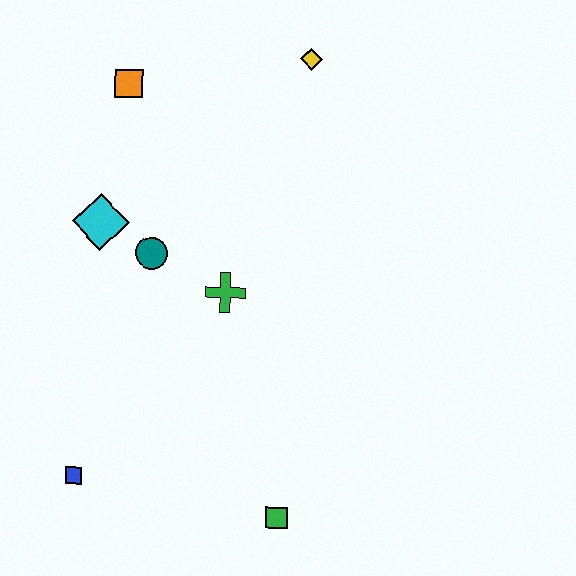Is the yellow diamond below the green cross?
No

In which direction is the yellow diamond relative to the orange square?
The yellow diamond is to the right of the orange square.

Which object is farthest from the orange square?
The green square is farthest from the orange square.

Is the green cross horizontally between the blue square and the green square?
Yes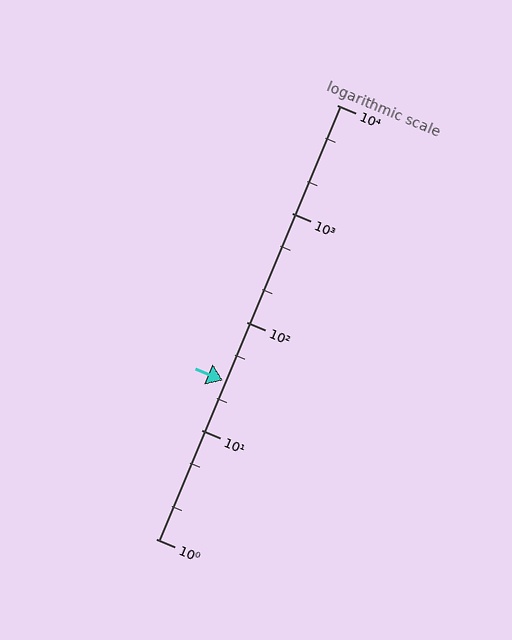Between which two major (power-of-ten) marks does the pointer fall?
The pointer is between 10 and 100.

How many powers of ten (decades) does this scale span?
The scale spans 4 decades, from 1 to 10000.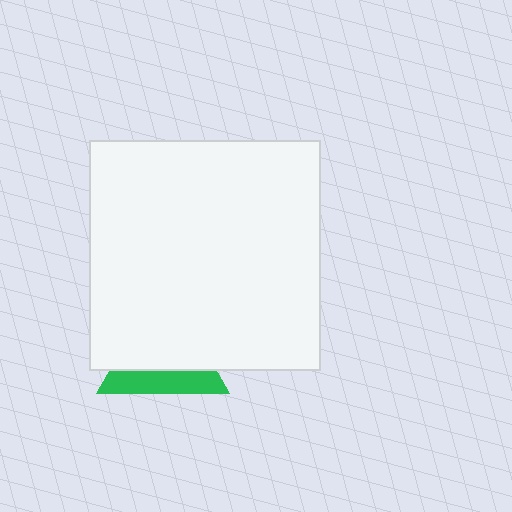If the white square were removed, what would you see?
You would see the complete green triangle.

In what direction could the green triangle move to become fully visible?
The green triangle could move down. That would shift it out from behind the white square entirely.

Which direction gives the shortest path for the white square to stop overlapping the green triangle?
Moving up gives the shortest separation.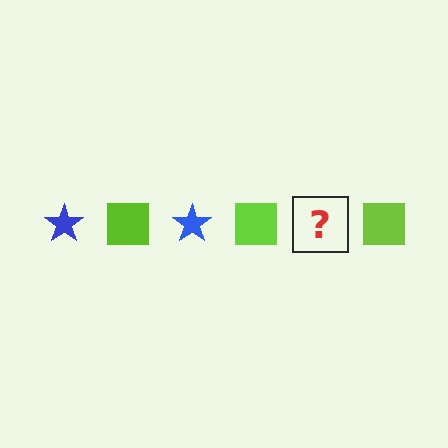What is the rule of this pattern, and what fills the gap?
The rule is that the pattern alternates between blue star and lime square. The gap should be filled with a blue star.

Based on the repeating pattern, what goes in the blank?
The blank should be a blue star.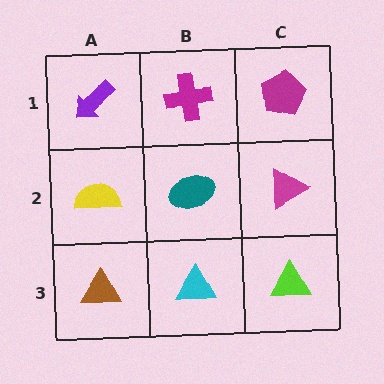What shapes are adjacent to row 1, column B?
A teal ellipse (row 2, column B), a purple arrow (row 1, column A), a magenta pentagon (row 1, column C).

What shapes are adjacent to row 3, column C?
A magenta triangle (row 2, column C), a cyan triangle (row 3, column B).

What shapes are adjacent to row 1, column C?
A magenta triangle (row 2, column C), a magenta cross (row 1, column B).